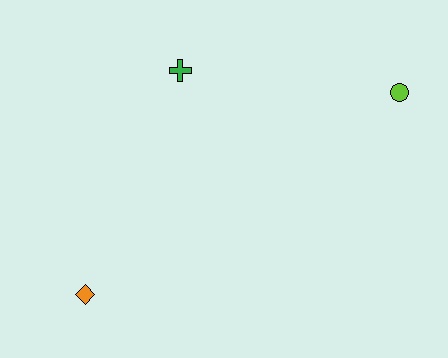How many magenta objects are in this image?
There are no magenta objects.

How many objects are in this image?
There are 3 objects.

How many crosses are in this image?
There is 1 cross.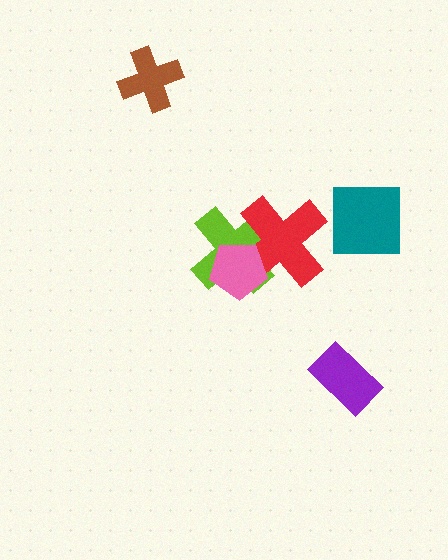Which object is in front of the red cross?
The pink pentagon is in front of the red cross.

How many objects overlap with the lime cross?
2 objects overlap with the lime cross.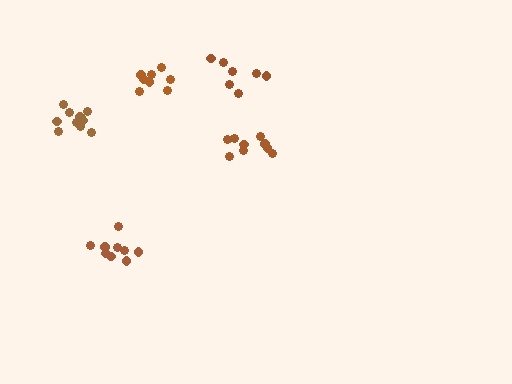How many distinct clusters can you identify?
There are 5 distinct clusters.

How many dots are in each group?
Group 1: 7 dots, Group 2: 9 dots, Group 3: 11 dots, Group 4: 9 dots, Group 5: 8 dots (44 total).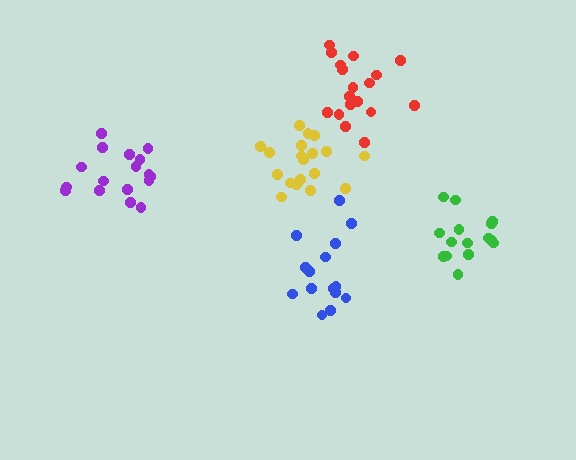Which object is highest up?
The red cluster is topmost.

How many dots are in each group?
Group 1: 15 dots, Group 2: 17 dots, Group 3: 18 dots, Group 4: 15 dots, Group 5: 19 dots (84 total).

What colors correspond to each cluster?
The clusters are colored: green, purple, red, blue, yellow.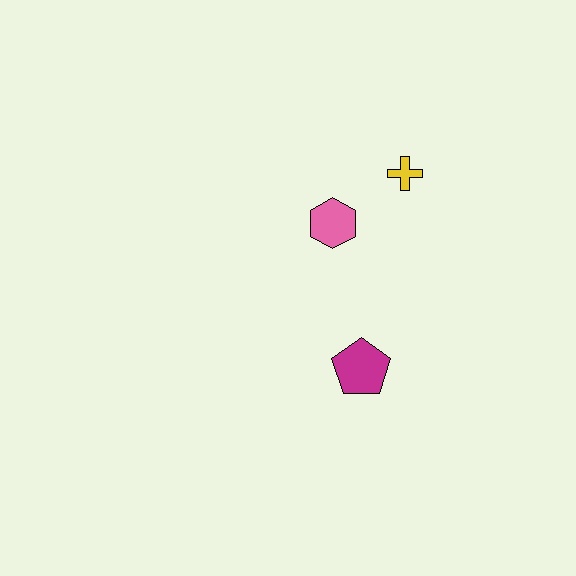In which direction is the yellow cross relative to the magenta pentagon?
The yellow cross is above the magenta pentagon.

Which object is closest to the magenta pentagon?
The pink hexagon is closest to the magenta pentagon.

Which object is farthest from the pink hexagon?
The magenta pentagon is farthest from the pink hexagon.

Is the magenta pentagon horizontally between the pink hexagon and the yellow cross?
Yes